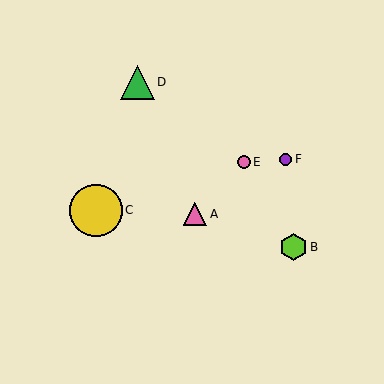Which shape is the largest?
The yellow circle (labeled C) is the largest.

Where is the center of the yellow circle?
The center of the yellow circle is at (96, 210).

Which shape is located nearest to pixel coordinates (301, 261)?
The lime hexagon (labeled B) at (293, 247) is nearest to that location.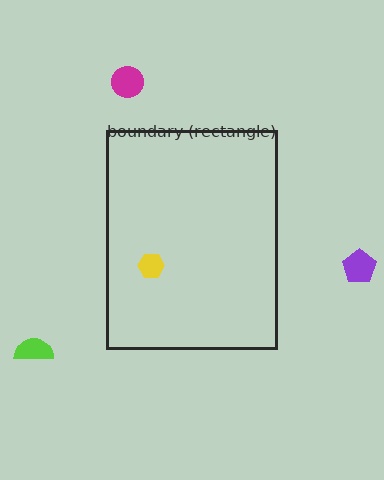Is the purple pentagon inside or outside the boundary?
Outside.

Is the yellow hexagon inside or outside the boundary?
Inside.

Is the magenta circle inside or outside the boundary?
Outside.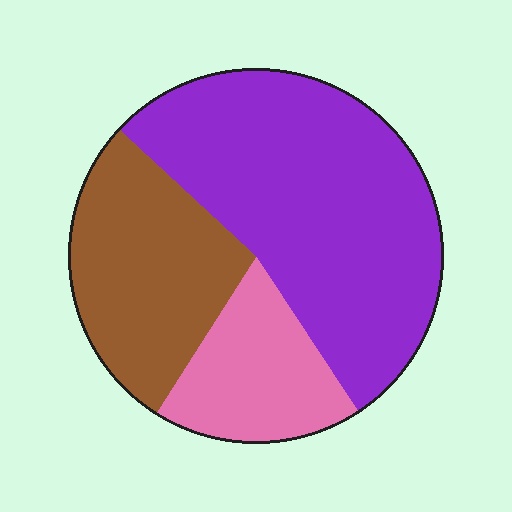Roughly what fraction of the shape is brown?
Brown takes up between a sixth and a third of the shape.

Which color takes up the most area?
Purple, at roughly 55%.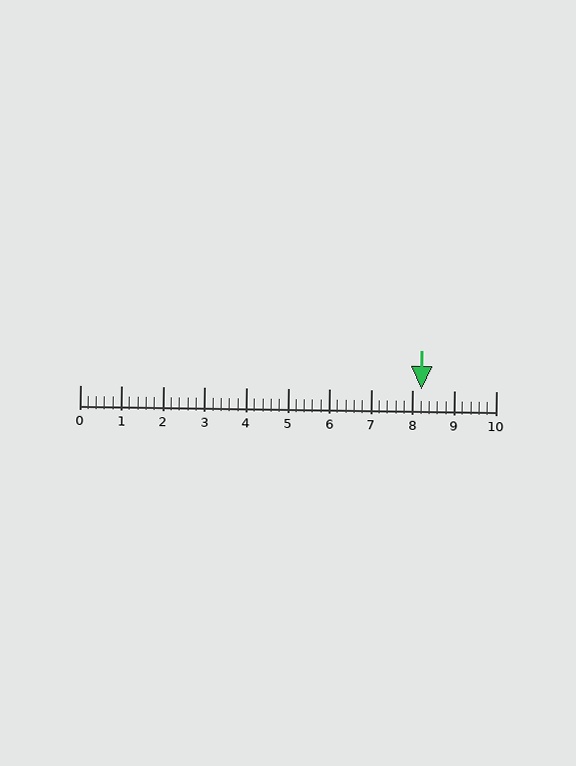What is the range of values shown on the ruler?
The ruler shows values from 0 to 10.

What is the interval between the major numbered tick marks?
The major tick marks are spaced 1 units apart.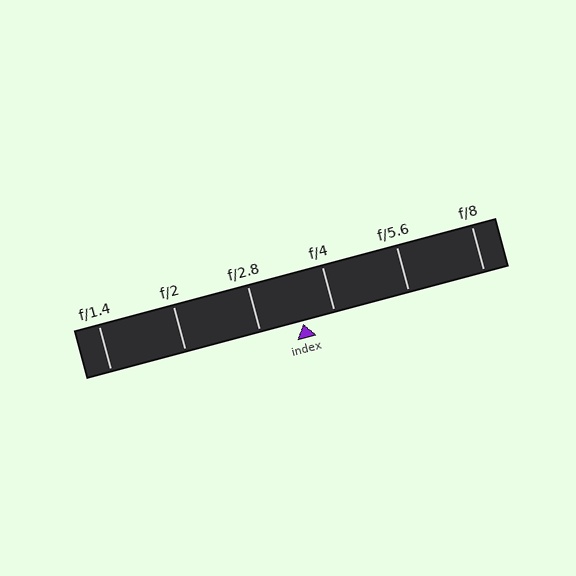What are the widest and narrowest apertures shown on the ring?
The widest aperture shown is f/1.4 and the narrowest is f/8.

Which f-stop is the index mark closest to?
The index mark is closest to f/4.